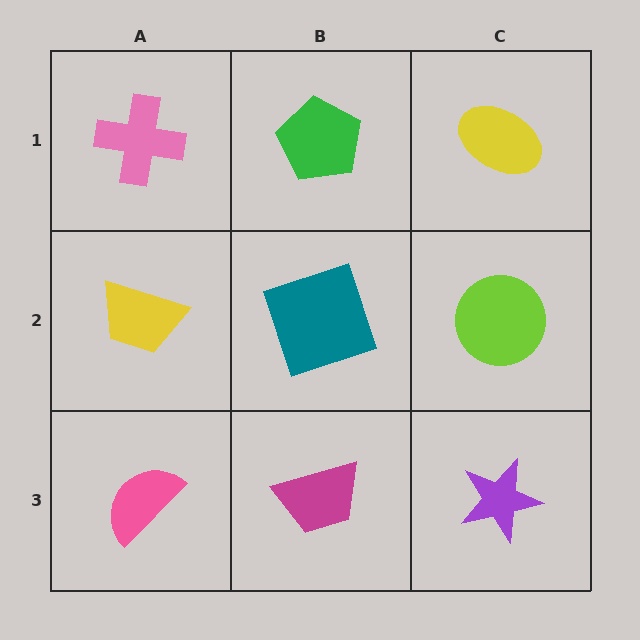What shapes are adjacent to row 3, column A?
A yellow trapezoid (row 2, column A), a magenta trapezoid (row 3, column B).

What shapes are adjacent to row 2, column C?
A yellow ellipse (row 1, column C), a purple star (row 3, column C), a teal square (row 2, column B).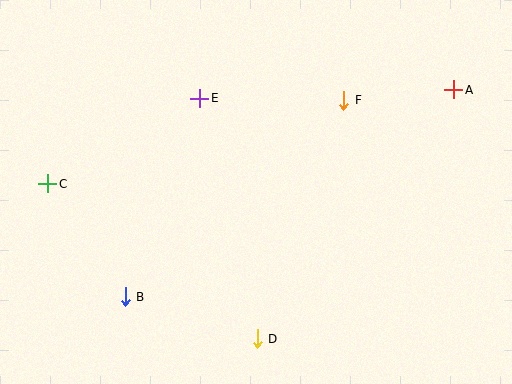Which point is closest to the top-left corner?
Point C is closest to the top-left corner.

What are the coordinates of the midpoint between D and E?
The midpoint between D and E is at (228, 219).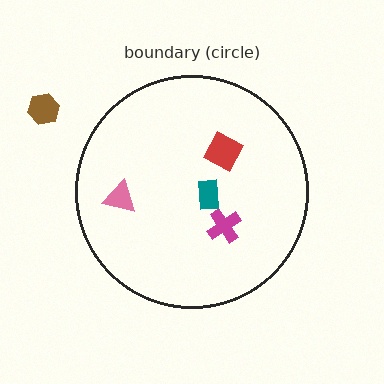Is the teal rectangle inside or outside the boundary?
Inside.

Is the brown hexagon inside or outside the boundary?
Outside.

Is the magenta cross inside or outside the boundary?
Inside.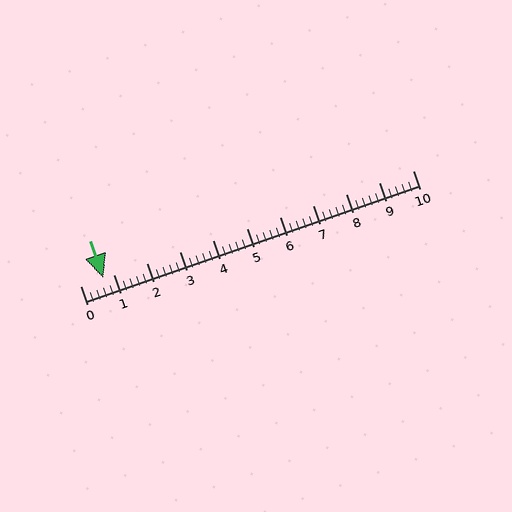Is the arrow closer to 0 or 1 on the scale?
The arrow is closer to 1.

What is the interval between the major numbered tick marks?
The major tick marks are spaced 1 units apart.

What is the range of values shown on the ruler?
The ruler shows values from 0 to 10.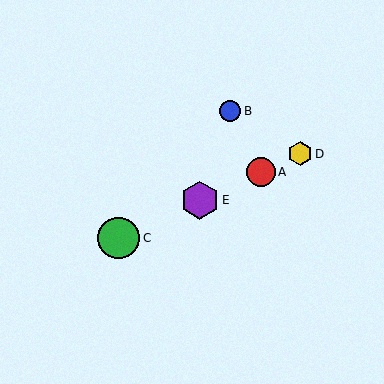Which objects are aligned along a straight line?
Objects A, C, D, E are aligned along a straight line.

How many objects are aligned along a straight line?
4 objects (A, C, D, E) are aligned along a straight line.